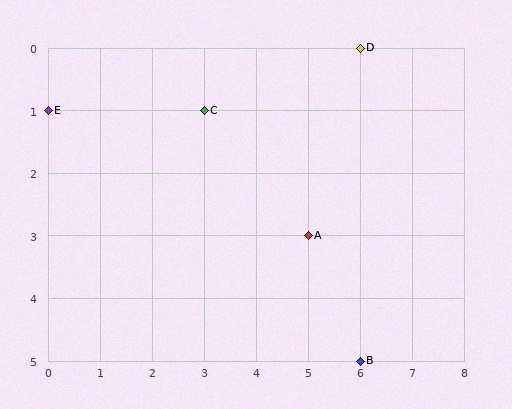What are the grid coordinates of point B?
Point B is at grid coordinates (6, 5).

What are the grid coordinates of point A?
Point A is at grid coordinates (5, 3).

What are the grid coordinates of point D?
Point D is at grid coordinates (6, 0).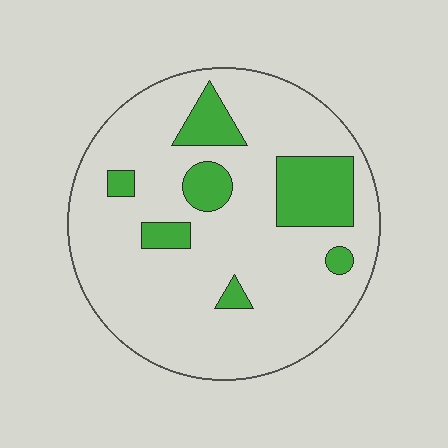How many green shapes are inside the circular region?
7.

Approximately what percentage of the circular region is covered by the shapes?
Approximately 20%.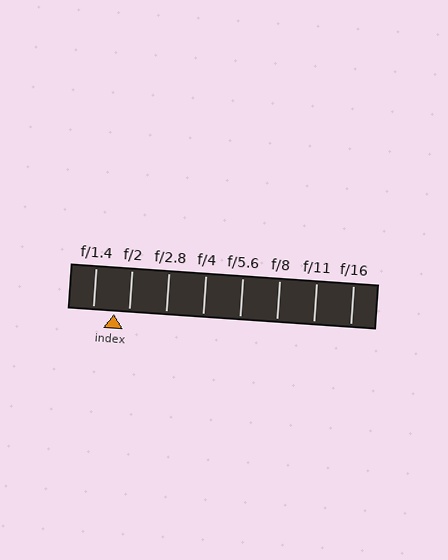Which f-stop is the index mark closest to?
The index mark is closest to f/2.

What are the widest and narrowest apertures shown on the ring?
The widest aperture shown is f/1.4 and the narrowest is f/16.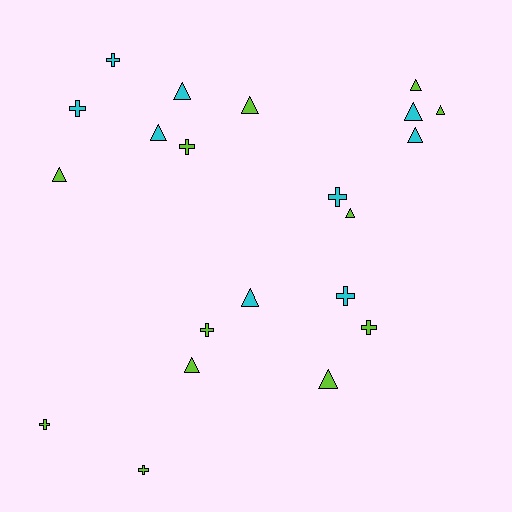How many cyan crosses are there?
There are 4 cyan crosses.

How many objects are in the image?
There are 21 objects.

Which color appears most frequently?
Lime, with 12 objects.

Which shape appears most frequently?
Triangle, with 12 objects.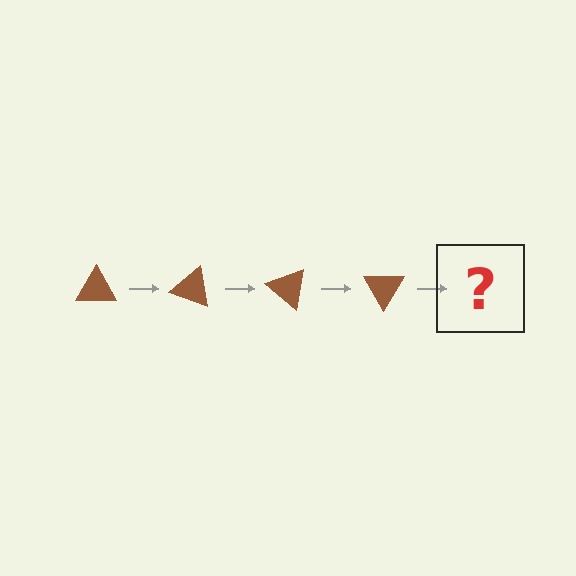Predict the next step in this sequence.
The next step is a brown triangle rotated 80 degrees.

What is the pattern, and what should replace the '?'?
The pattern is that the triangle rotates 20 degrees each step. The '?' should be a brown triangle rotated 80 degrees.